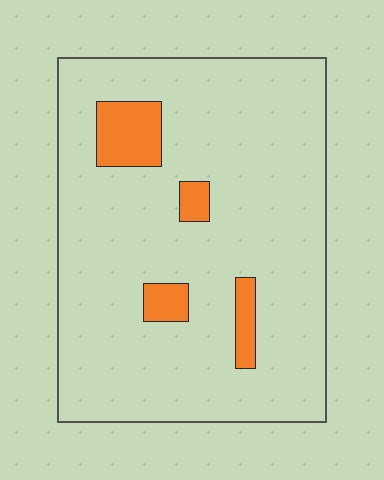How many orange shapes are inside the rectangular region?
4.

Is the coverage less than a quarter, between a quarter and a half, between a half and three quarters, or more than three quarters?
Less than a quarter.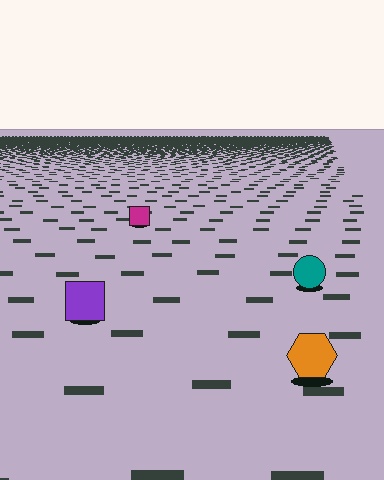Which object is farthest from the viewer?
The magenta square is farthest from the viewer. It appears smaller and the ground texture around it is denser.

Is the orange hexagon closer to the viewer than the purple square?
Yes. The orange hexagon is closer — you can tell from the texture gradient: the ground texture is coarser near it.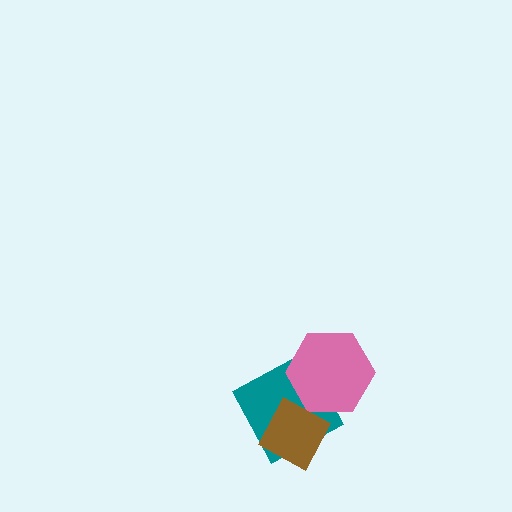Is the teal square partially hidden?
Yes, it is partially covered by another shape.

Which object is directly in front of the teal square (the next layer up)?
The pink hexagon is directly in front of the teal square.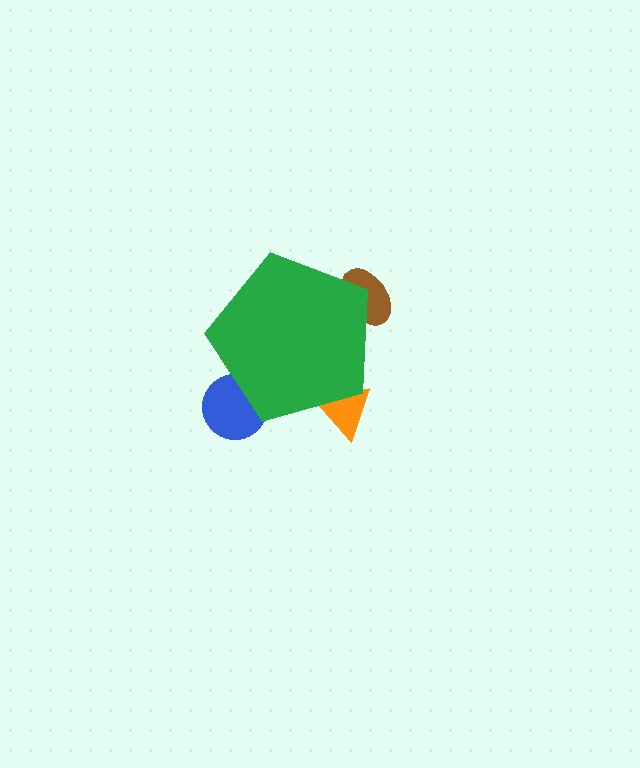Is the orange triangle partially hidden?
Yes, the orange triangle is partially hidden behind the green pentagon.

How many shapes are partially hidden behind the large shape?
3 shapes are partially hidden.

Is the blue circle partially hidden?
Yes, the blue circle is partially hidden behind the green pentagon.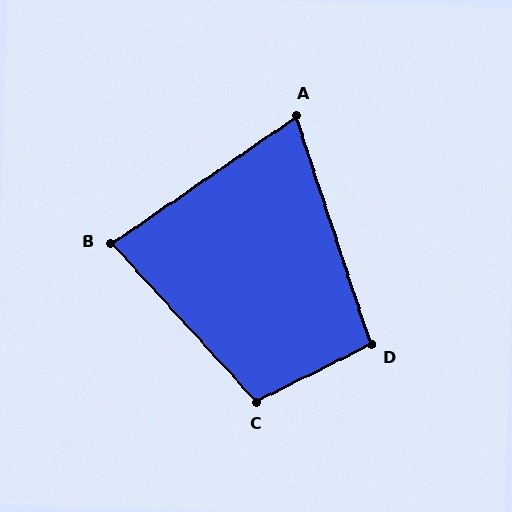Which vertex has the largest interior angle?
C, at approximately 106 degrees.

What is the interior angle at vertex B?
Approximately 82 degrees (acute).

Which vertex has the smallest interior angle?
A, at approximately 74 degrees.